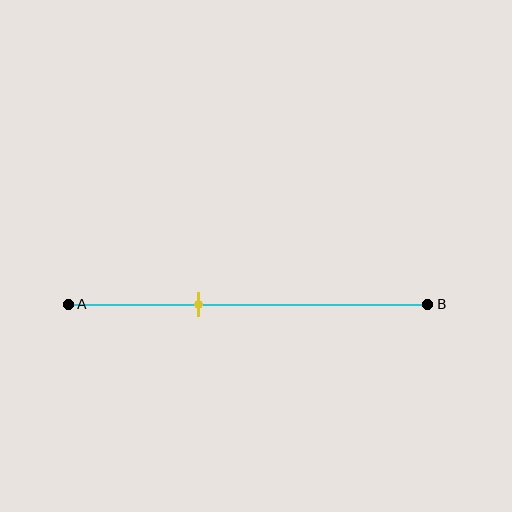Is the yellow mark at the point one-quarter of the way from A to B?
No, the mark is at about 35% from A, not at the 25% one-quarter point.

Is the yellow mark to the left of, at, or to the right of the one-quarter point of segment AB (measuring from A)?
The yellow mark is to the right of the one-quarter point of segment AB.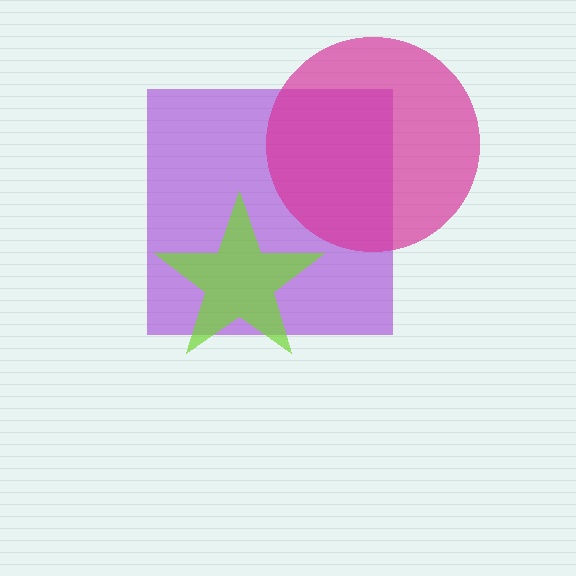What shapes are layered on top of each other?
The layered shapes are: a purple square, a magenta circle, a lime star.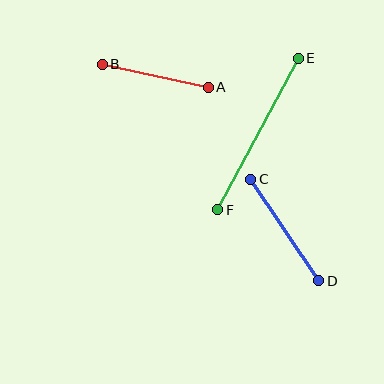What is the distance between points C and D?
The distance is approximately 122 pixels.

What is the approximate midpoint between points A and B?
The midpoint is at approximately (155, 76) pixels.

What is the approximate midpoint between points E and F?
The midpoint is at approximately (258, 134) pixels.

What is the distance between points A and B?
The distance is approximately 109 pixels.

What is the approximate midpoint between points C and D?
The midpoint is at approximately (285, 230) pixels.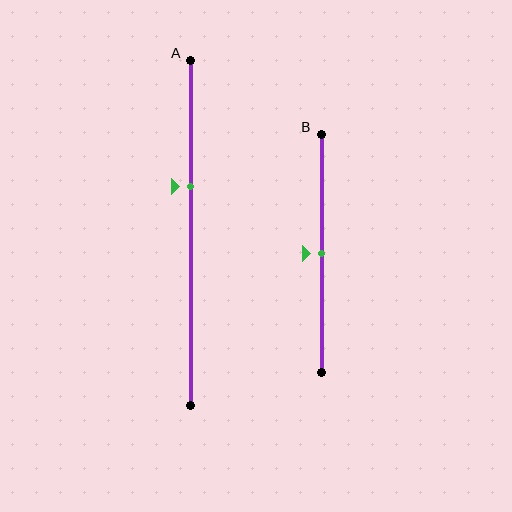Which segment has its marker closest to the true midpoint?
Segment B has its marker closest to the true midpoint.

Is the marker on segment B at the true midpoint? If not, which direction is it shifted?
Yes, the marker on segment B is at the true midpoint.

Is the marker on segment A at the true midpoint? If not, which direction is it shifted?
No, the marker on segment A is shifted upward by about 13% of the segment length.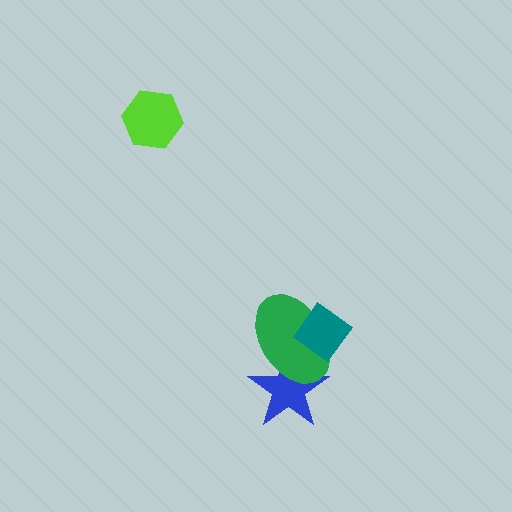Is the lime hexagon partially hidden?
No, no other shape covers it.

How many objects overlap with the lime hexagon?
0 objects overlap with the lime hexagon.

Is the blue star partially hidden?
Yes, it is partially covered by another shape.